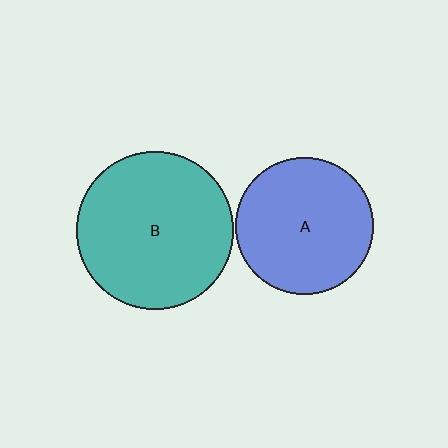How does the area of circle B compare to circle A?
Approximately 1.3 times.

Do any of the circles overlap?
No, none of the circles overlap.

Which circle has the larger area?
Circle B (teal).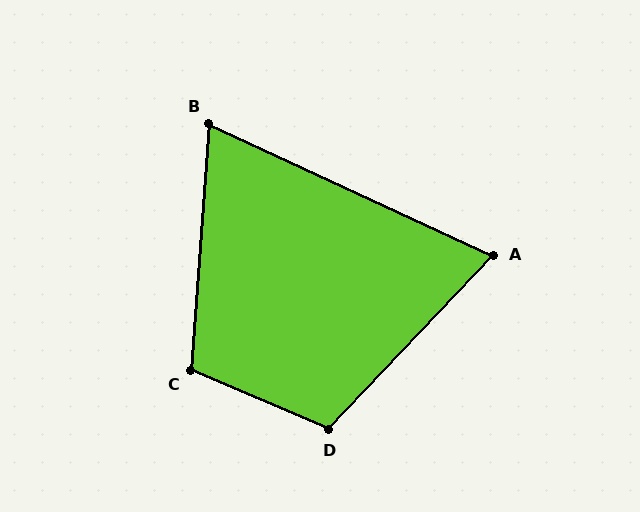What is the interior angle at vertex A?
Approximately 71 degrees (acute).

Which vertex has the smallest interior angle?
B, at approximately 69 degrees.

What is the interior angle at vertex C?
Approximately 109 degrees (obtuse).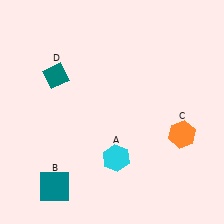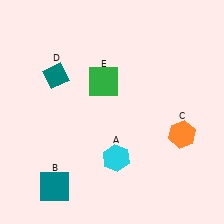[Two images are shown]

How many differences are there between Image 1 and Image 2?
There is 1 difference between the two images.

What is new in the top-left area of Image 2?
A green square (E) was added in the top-left area of Image 2.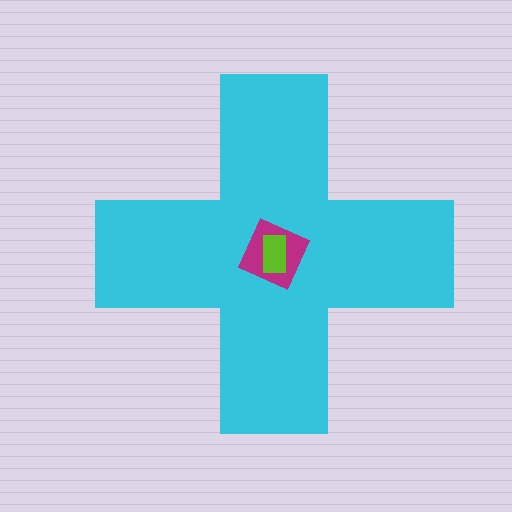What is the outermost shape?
The cyan cross.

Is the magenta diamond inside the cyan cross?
Yes.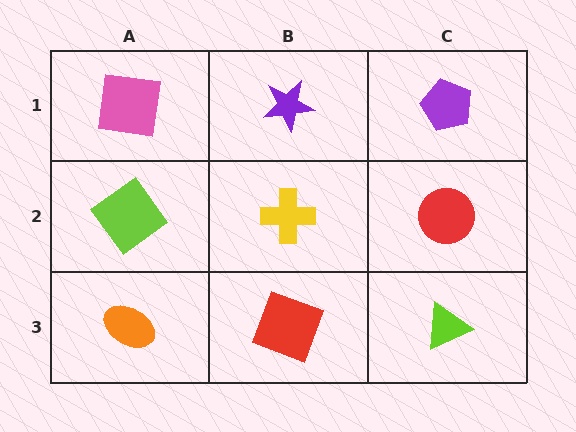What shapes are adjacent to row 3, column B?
A yellow cross (row 2, column B), an orange ellipse (row 3, column A), a lime triangle (row 3, column C).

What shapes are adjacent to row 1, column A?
A lime diamond (row 2, column A), a purple star (row 1, column B).